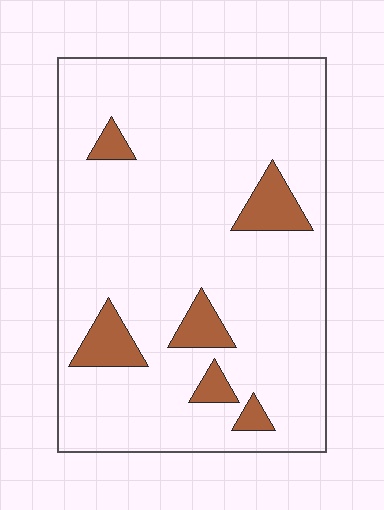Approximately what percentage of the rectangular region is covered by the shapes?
Approximately 10%.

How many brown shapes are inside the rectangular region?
6.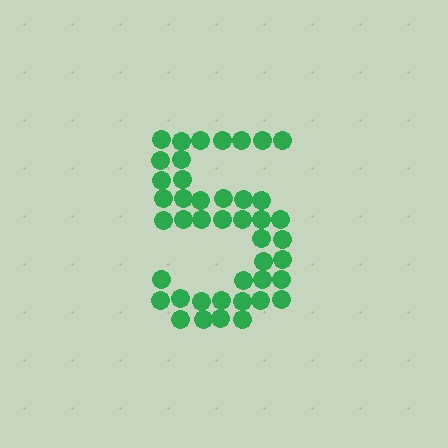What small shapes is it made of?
It is made of small circles.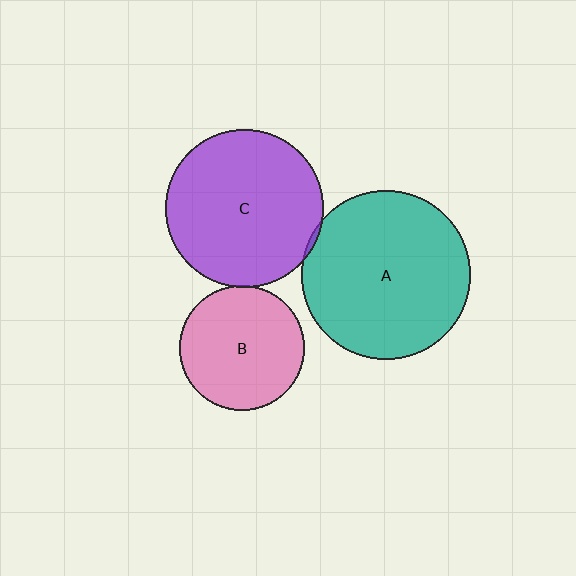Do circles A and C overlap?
Yes.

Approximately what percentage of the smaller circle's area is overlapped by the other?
Approximately 5%.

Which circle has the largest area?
Circle A (teal).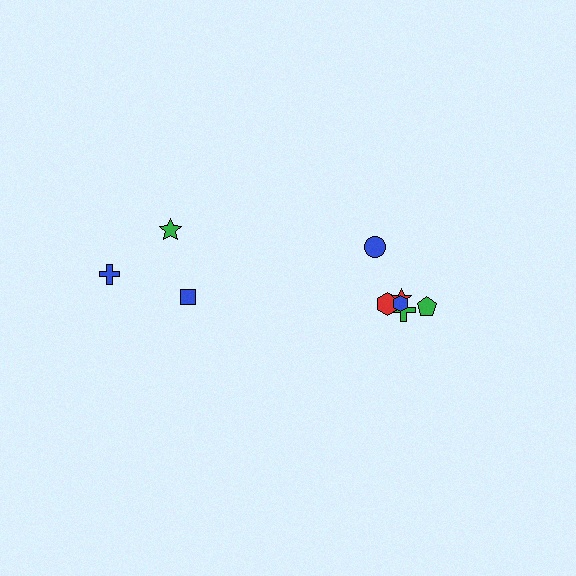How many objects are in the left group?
There are 3 objects.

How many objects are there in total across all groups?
There are 9 objects.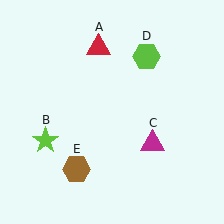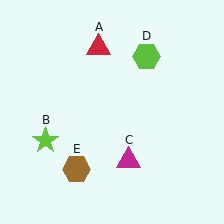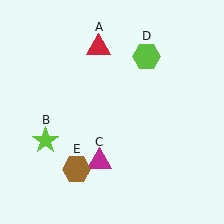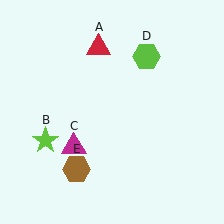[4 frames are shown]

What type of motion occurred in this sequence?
The magenta triangle (object C) rotated clockwise around the center of the scene.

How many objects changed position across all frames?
1 object changed position: magenta triangle (object C).